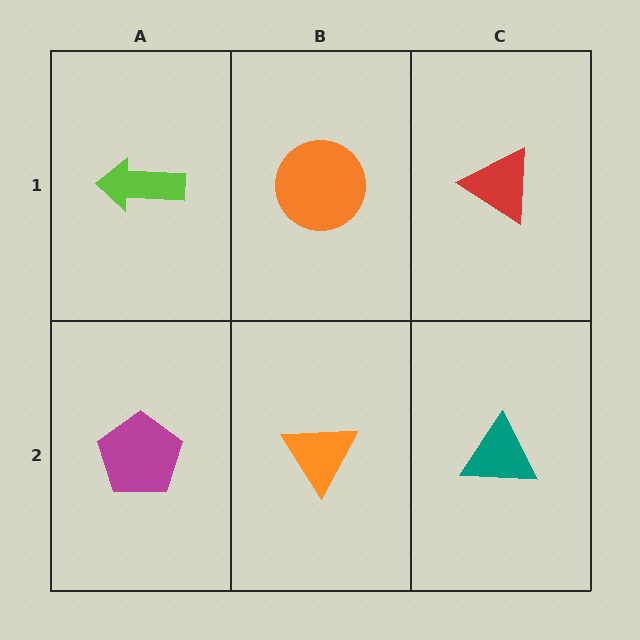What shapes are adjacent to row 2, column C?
A red triangle (row 1, column C), an orange triangle (row 2, column B).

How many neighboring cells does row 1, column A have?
2.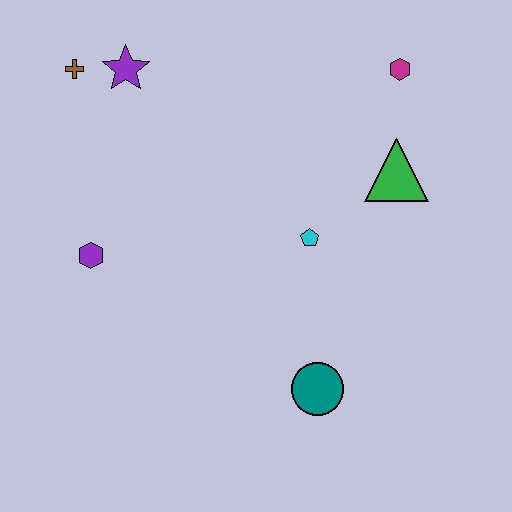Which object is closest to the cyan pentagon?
The green triangle is closest to the cyan pentagon.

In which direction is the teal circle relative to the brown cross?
The teal circle is below the brown cross.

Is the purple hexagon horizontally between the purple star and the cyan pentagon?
No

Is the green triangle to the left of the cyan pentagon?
No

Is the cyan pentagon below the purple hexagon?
No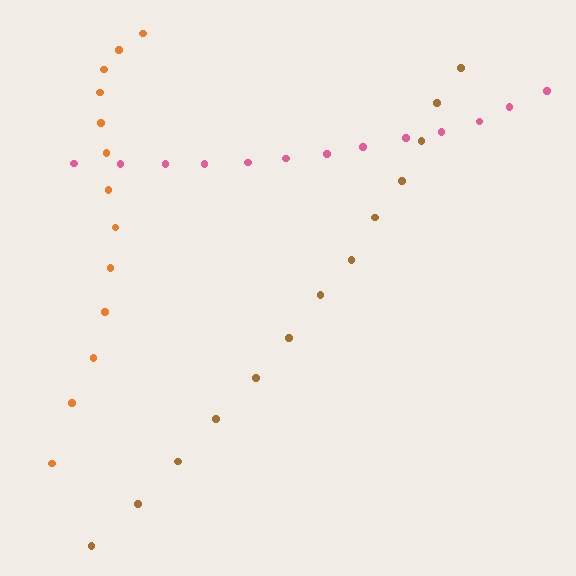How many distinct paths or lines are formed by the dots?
There are 3 distinct paths.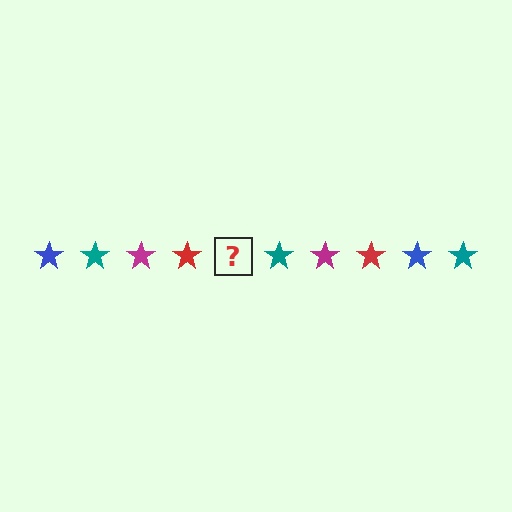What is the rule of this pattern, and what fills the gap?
The rule is that the pattern cycles through blue, teal, magenta, red stars. The gap should be filled with a blue star.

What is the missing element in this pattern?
The missing element is a blue star.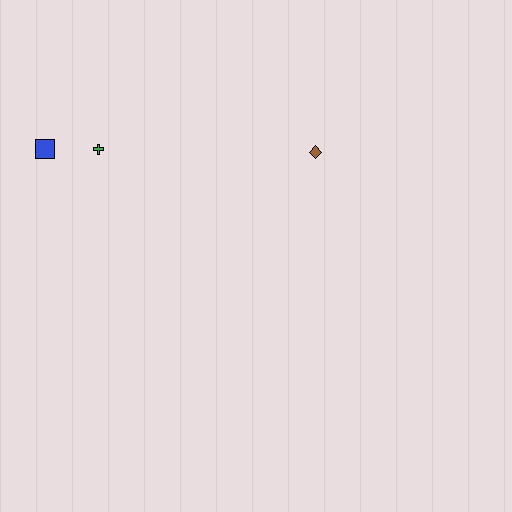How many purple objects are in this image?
There are no purple objects.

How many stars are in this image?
There are no stars.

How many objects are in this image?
There are 3 objects.